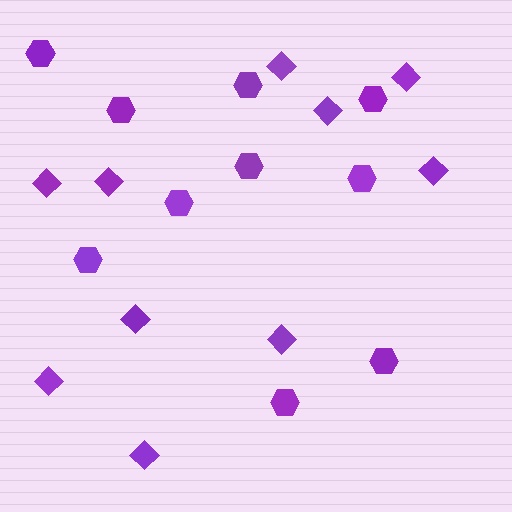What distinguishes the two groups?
There are 2 groups: one group of diamonds (10) and one group of hexagons (10).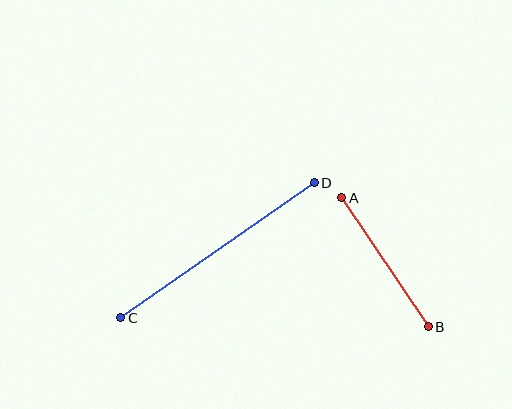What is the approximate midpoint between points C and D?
The midpoint is at approximately (218, 250) pixels.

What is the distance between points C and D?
The distance is approximately 236 pixels.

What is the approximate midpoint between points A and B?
The midpoint is at approximately (385, 262) pixels.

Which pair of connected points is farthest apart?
Points C and D are farthest apart.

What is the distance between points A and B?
The distance is approximately 156 pixels.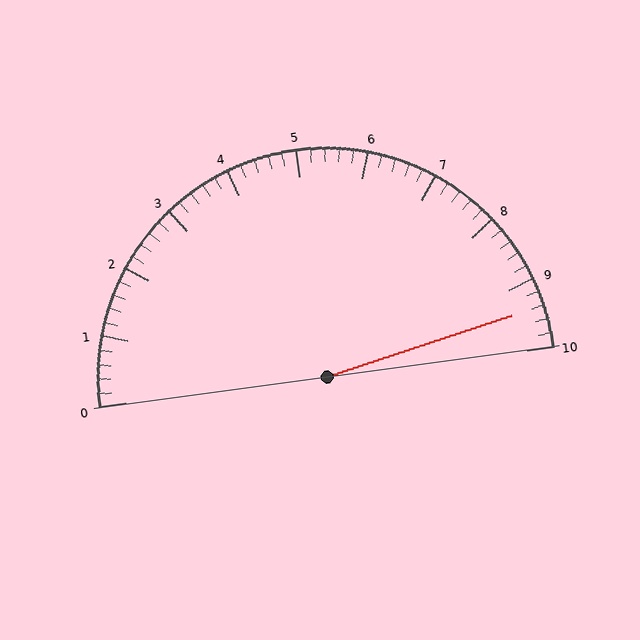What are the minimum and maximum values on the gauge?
The gauge ranges from 0 to 10.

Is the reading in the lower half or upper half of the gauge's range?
The reading is in the upper half of the range (0 to 10).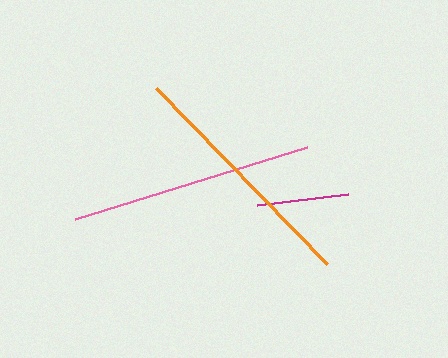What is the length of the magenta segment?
The magenta segment is approximately 92 pixels long.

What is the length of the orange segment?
The orange segment is approximately 246 pixels long.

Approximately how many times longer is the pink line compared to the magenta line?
The pink line is approximately 2.6 times the length of the magenta line.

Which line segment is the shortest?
The magenta line is the shortest at approximately 92 pixels.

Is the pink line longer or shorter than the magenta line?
The pink line is longer than the magenta line.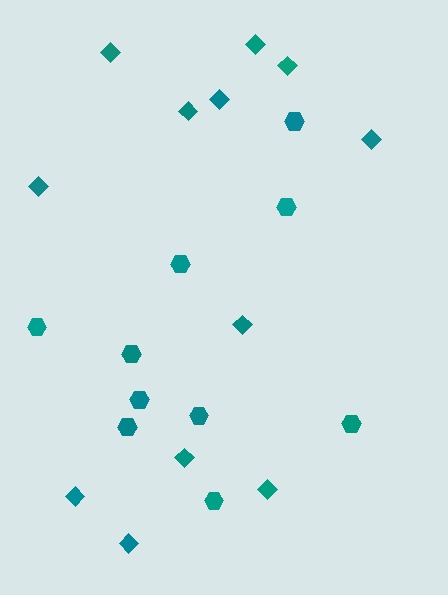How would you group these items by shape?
There are 2 groups: one group of diamonds (12) and one group of hexagons (10).